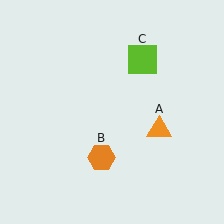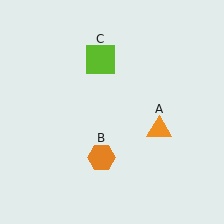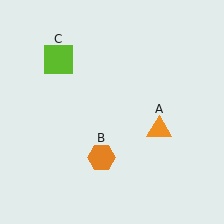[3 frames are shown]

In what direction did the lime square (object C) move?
The lime square (object C) moved left.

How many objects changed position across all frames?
1 object changed position: lime square (object C).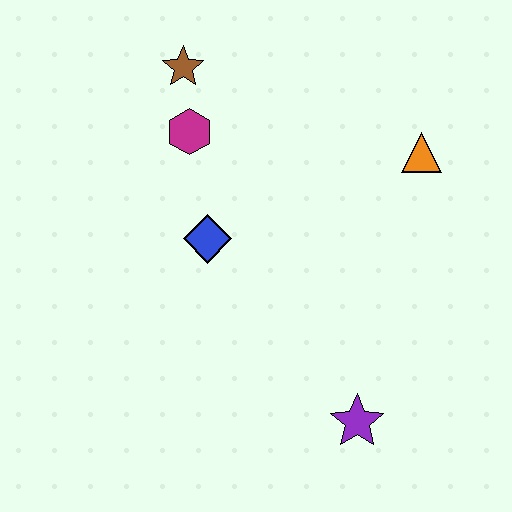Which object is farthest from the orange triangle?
The purple star is farthest from the orange triangle.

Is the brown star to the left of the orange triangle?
Yes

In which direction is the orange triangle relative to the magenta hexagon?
The orange triangle is to the right of the magenta hexagon.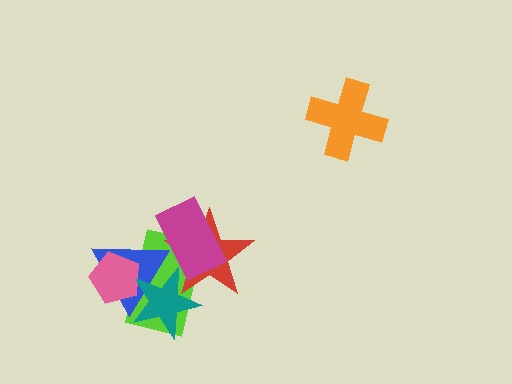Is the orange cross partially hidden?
No, no other shape covers it.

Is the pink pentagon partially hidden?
Yes, it is partially covered by another shape.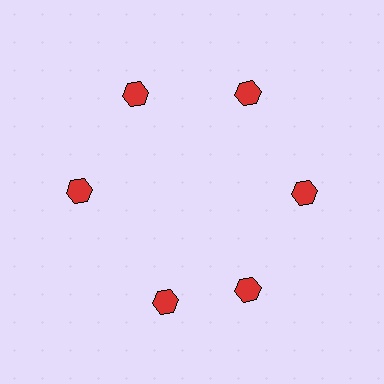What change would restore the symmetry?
The symmetry would be restored by rotating it back into even spacing with its neighbors so that all 6 hexagons sit at equal angles and equal distance from the center.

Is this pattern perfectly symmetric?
No. The 6 red hexagons are arranged in a ring, but one element near the 7 o'clock position is rotated out of alignment along the ring, breaking the 6-fold rotational symmetry.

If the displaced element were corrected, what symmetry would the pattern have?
It would have 6-fold rotational symmetry — the pattern would map onto itself every 60 degrees.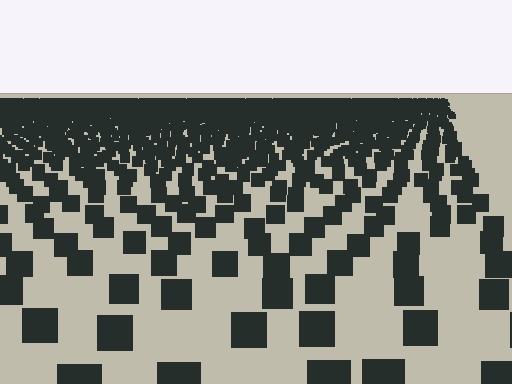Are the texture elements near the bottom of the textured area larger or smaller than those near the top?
Larger. Near the bottom, elements are closer to the viewer and appear at a bigger on-screen size.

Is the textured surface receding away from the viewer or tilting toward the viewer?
The surface is receding away from the viewer. Texture elements get smaller and denser toward the top.